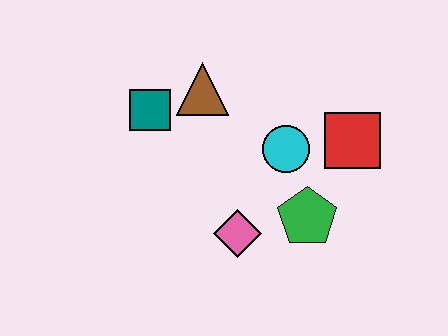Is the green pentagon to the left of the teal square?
No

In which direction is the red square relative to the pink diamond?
The red square is to the right of the pink diamond.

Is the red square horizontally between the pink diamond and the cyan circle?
No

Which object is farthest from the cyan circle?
The teal square is farthest from the cyan circle.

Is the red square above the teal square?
No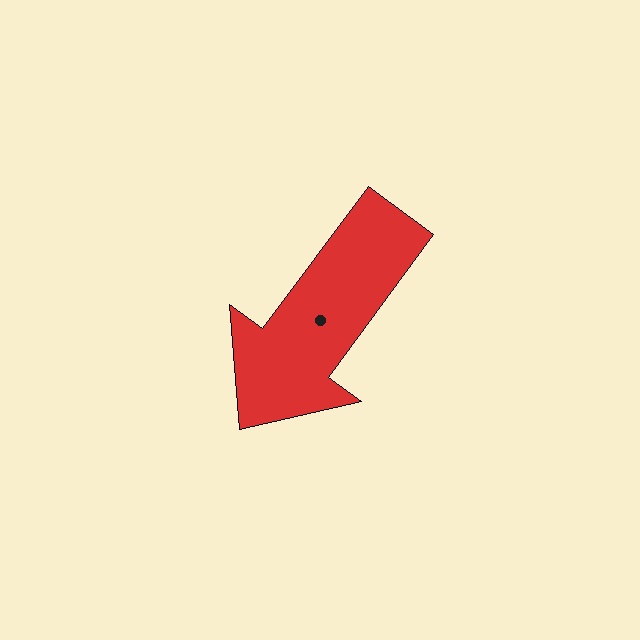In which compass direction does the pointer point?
Southwest.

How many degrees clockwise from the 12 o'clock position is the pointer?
Approximately 216 degrees.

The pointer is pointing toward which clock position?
Roughly 7 o'clock.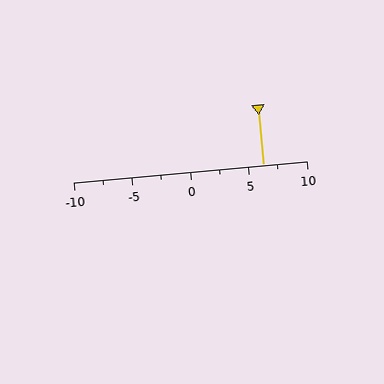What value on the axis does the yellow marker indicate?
The marker indicates approximately 6.2.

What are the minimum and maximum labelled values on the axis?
The axis runs from -10 to 10.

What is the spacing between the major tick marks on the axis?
The major ticks are spaced 5 apart.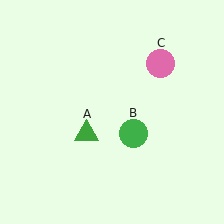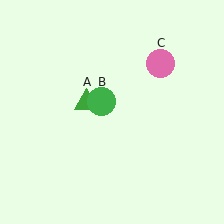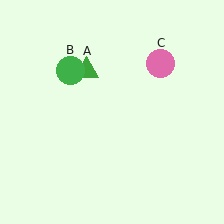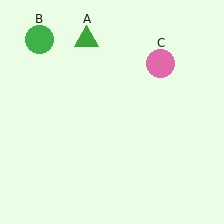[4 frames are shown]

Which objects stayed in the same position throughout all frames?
Pink circle (object C) remained stationary.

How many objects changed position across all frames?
2 objects changed position: green triangle (object A), green circle (object B).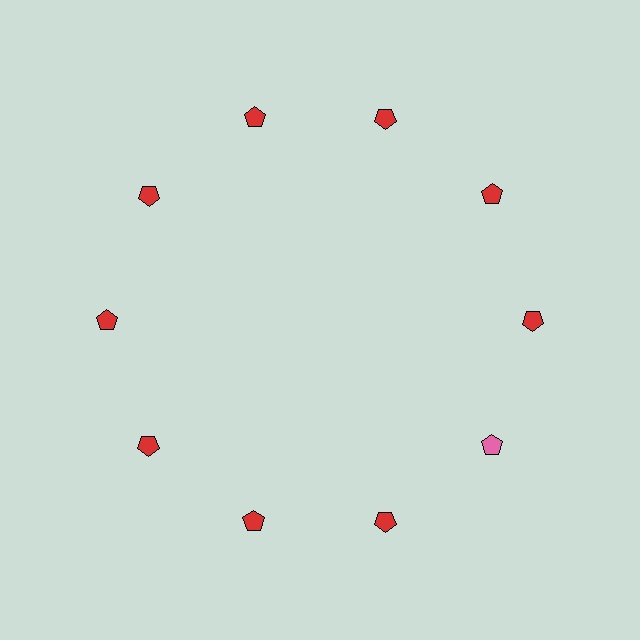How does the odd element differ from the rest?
It has a different color: pink instead of red.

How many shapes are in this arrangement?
There are 10 shapes arranged in a ring pattern.